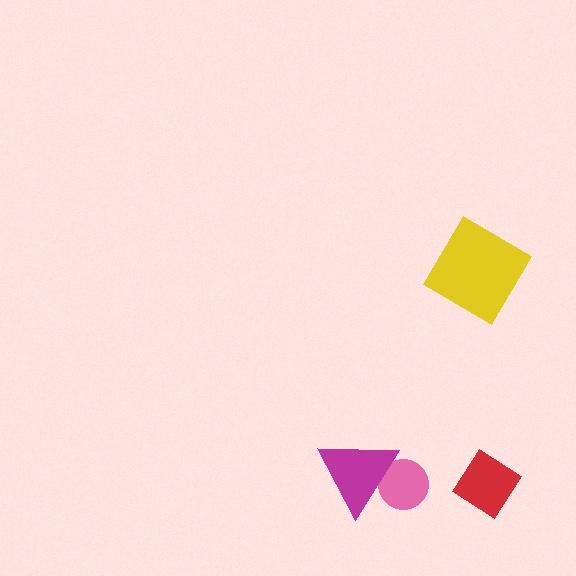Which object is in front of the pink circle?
The magenta triangle is in front of the pink circle.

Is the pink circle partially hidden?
Yes, it is partially covered by another shape.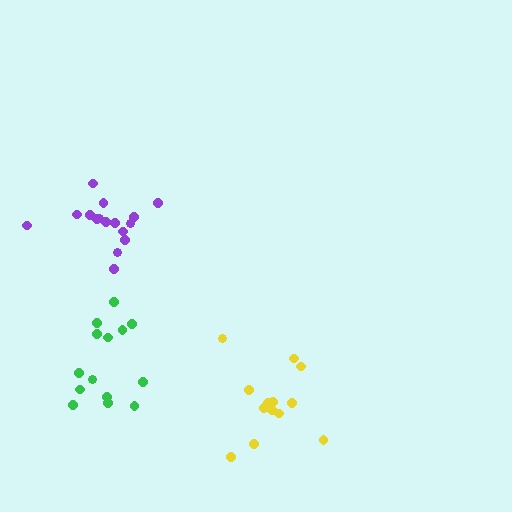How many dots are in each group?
Group 1: 13 dots, Group 2: 16 dots, Group 3: 14 dots (43 total).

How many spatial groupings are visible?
There are 3 spatial groupings.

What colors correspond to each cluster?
The clusters are colored: yellow, purple, green.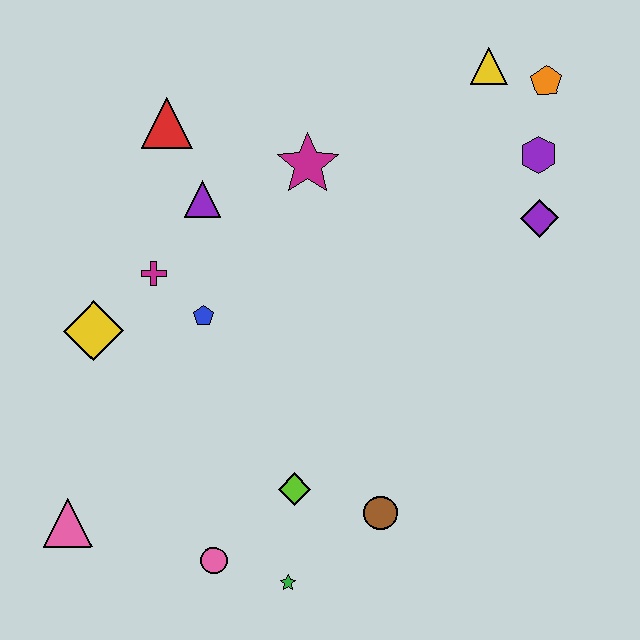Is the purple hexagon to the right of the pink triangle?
Yes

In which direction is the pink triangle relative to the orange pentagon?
The pink triangle is to the left of the orange pentagon.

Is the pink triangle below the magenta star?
Yes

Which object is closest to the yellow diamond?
The magenta cross is closest to the yellow diamond.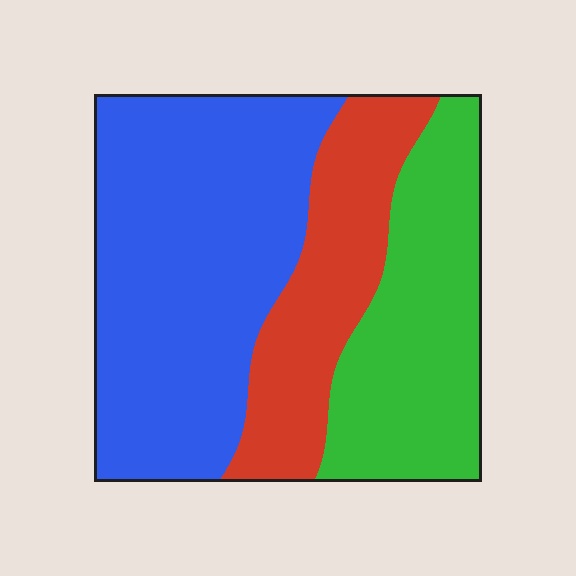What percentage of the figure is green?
Green covers roughly 30% of the figure.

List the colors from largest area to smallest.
From largest to smallest: blue, green, red.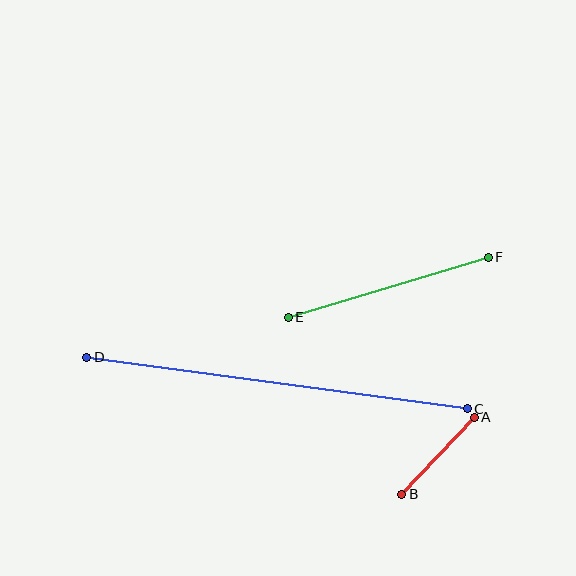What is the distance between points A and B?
The distance is approximately 105 pixels.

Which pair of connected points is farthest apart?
Points C and D are farthest apart.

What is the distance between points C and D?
The distance is approximately 384 pixels.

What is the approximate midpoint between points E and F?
The midpoint is at approximately (388, 287) pixels.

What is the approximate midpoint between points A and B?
The midpoint is at approximately (438, 456) pixels.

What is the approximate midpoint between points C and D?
The midpoint is at approximately (277, 383) pixels.